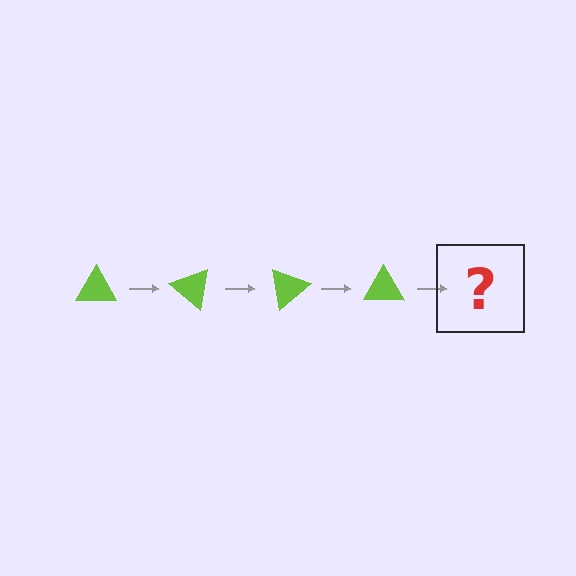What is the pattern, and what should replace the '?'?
The pattern is that the triangle rotates 40 degrees each step. The '?' should be a lime triangle rotated 160 degrees.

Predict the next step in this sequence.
The next step is a lime triangle rotated 160 degrees.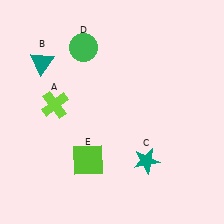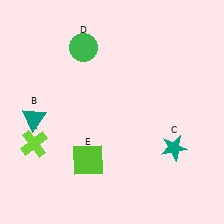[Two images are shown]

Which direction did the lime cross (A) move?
The lime cross (A) moved down.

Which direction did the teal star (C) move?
The teal star (C) moved right.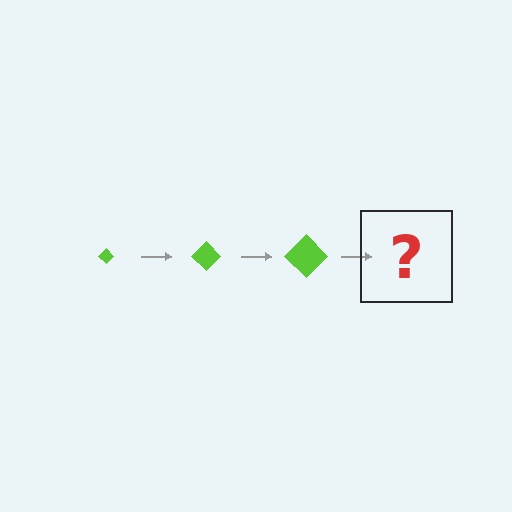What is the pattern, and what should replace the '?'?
The pattern is that the diamond gets progressively larger each step. The '?' should be a lime diamond, larger than the previous one.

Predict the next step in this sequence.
The next step is a lime diamond, larger than the previous one.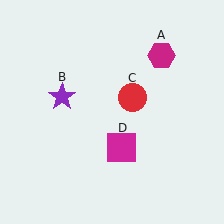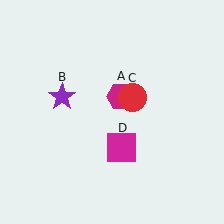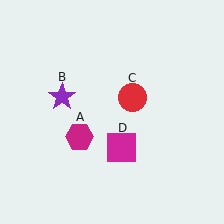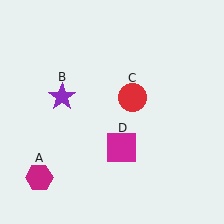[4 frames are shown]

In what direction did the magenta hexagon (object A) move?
The magenta hexagon (object A) moved down and to the left.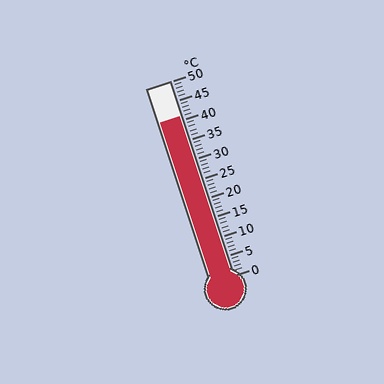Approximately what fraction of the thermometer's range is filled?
The thermometer is filled to approximately 80% of its range.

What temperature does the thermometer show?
The thermometer shows approximately 41°C.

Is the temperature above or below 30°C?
The temperature is above 30°C.